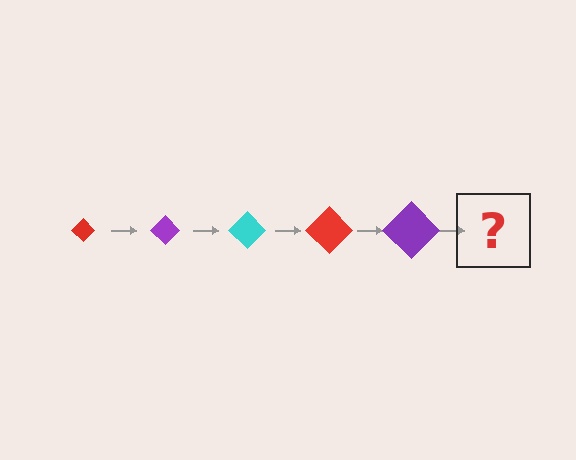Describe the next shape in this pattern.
It should be a cyan diamond, larger than the previous one.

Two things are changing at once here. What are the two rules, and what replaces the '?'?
The two rules are that the diamond grows larger each step and the color cycles through red, purple, and cyan. The '?' should be a cyan diamond, larger than the previous one.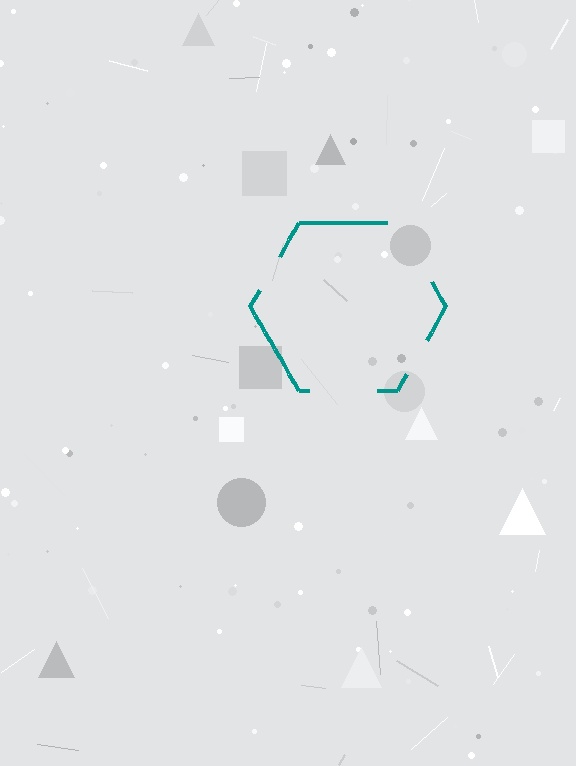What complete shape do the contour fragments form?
The contour fragments form a hexagon.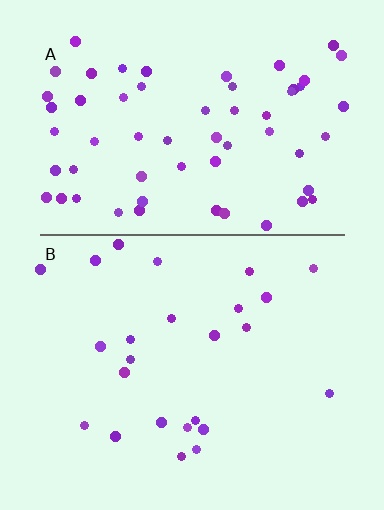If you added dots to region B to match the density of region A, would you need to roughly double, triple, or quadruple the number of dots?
Approximately double.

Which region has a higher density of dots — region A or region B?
A (the top).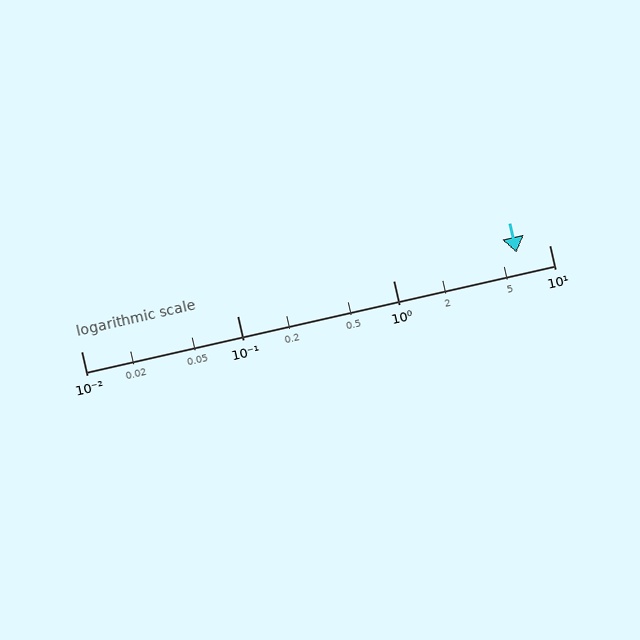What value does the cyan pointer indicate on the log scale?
The pointer indicates approximately 6.2.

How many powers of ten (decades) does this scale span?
The scale spans 3 decades, from 0.01 to 10.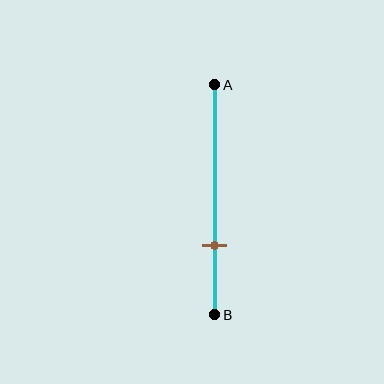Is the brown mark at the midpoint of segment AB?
No, the mark is at about 70% from A, not at the 50% midpoint.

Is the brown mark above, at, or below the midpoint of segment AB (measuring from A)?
The brown mark is below the midpoint of segment AB.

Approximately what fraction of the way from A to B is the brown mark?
The brown mark is approximately 70% of the way from A to B.